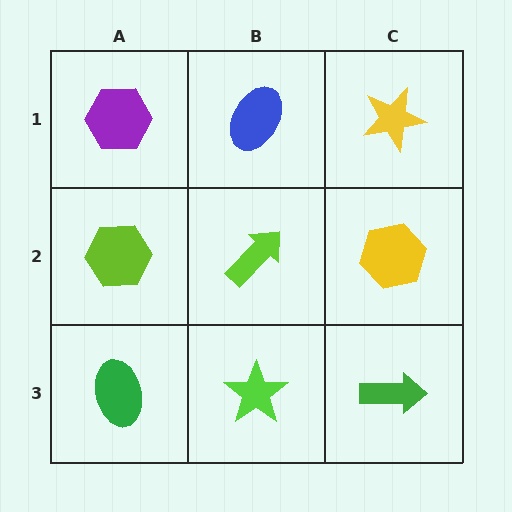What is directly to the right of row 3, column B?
A green arrow.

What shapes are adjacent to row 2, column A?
A purple hexagon (row 1, column A), a green ellipse (row 3, column A), a lime arrow (row 2, column B).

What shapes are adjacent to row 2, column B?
A blue ellipse (row 1, column B), a lime star (row 3, column B), a lime hexagon (row 2, column A), a yellow hexagon (row 2, column C).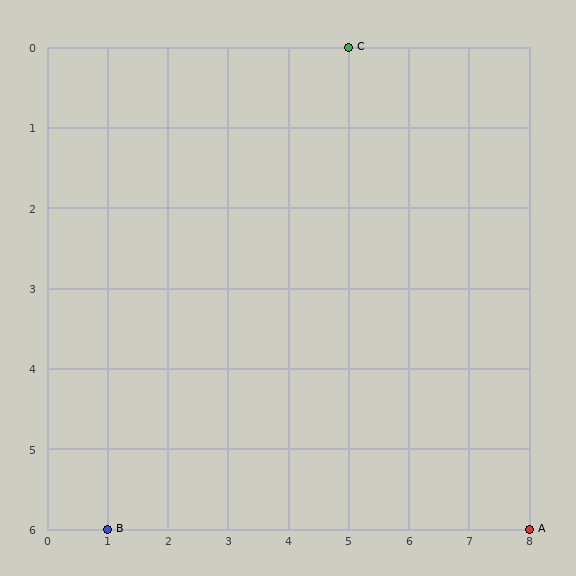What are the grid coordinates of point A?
Point A is at grid coordinates (8, 6).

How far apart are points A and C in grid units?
Points A and C are 3 columns and 6 rows apart (about 6.7 grid units diagonally).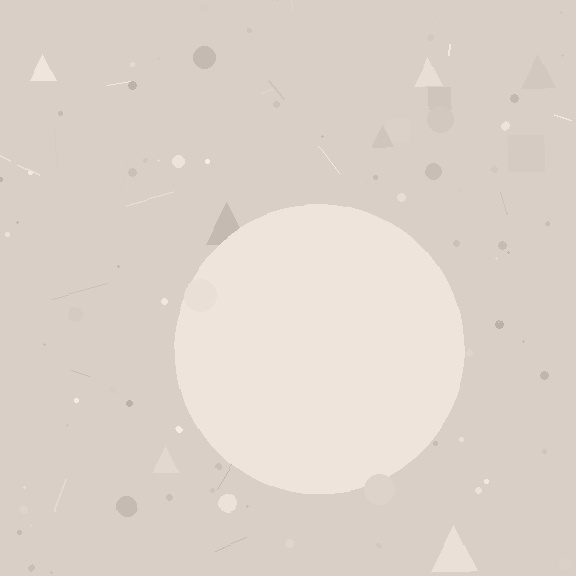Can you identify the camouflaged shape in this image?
The camouflaged shape is a circle.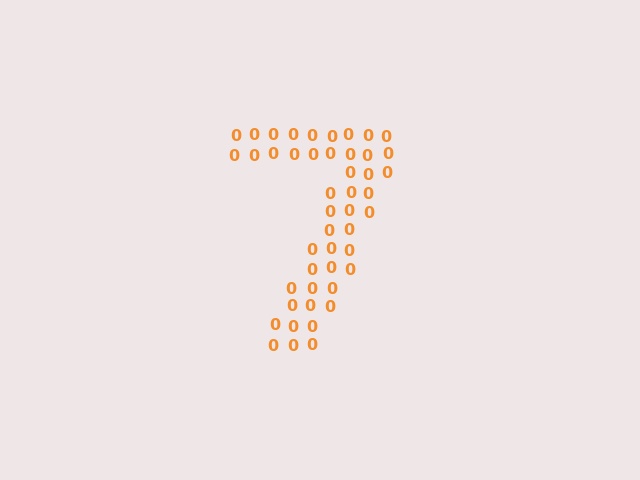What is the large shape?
The large shape is the digit 7.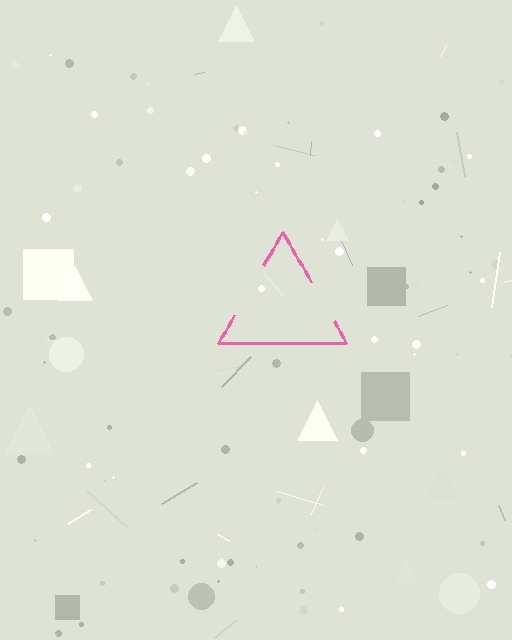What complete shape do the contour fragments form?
The contour fragments form a triangle.